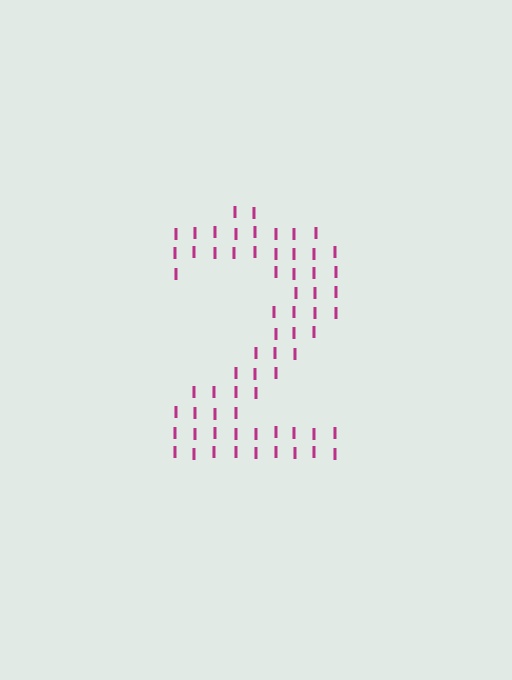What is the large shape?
The large shape is the digit 2.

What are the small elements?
The small elements are letter I's.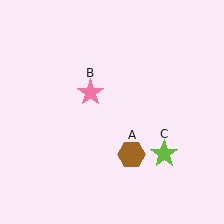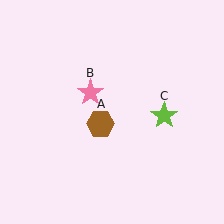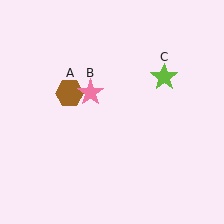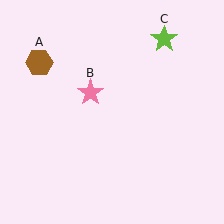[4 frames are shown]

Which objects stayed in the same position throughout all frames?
Pink star (object B) remained stationary.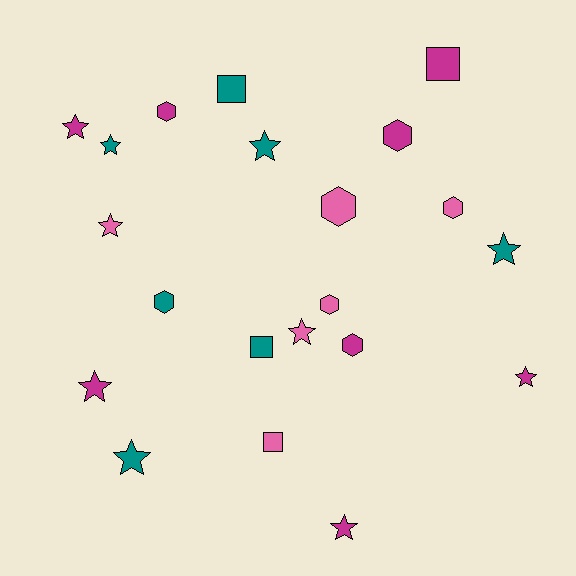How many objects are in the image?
There are 21 objects.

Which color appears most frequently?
Magenta, with 8 objects.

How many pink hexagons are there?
There are 3 pink hexagons.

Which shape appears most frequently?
Star, with 10 objects.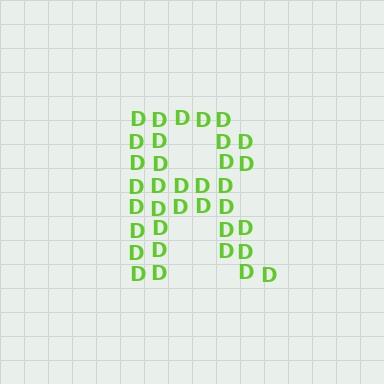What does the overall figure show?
The overall figure shows the letter R.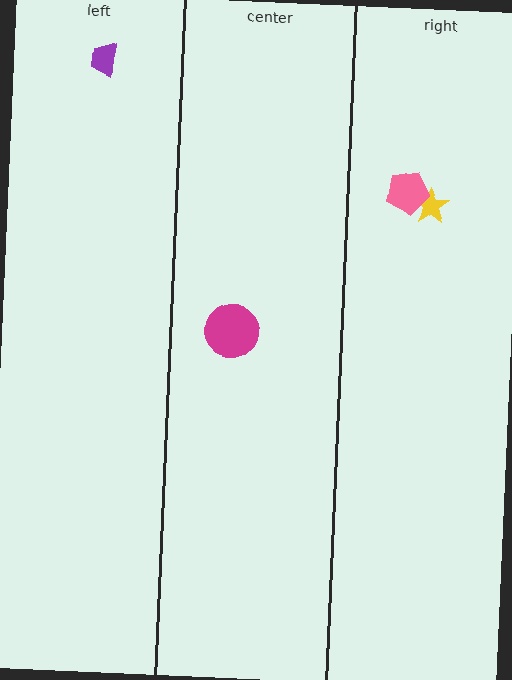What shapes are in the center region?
The magenta circle.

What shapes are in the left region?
The purple trapezoid.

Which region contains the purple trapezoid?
The left region.